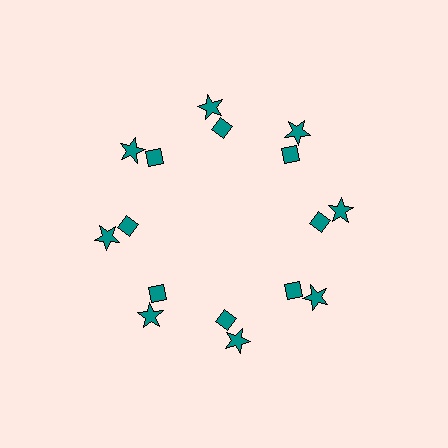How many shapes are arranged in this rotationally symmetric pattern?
There are 16 shapes, arranged in 8 groups of 2.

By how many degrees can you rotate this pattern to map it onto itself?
The pattern maps onto itself every 45 degrees of rotation.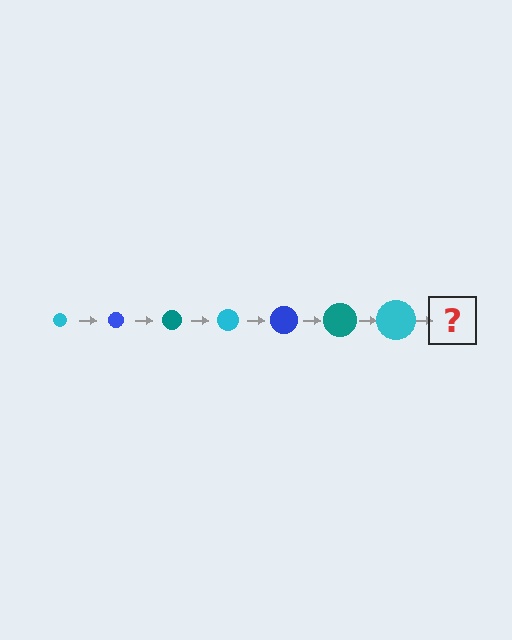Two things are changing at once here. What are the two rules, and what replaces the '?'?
The two rules are that the circle grows larger each step and the color cycles through cyan, blue, and teal. The '?' should be a blue circle, larger than the previous one.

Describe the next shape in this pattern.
It should be a blue circle, larger than the previous one.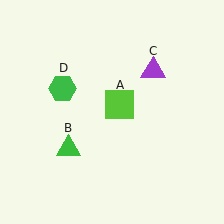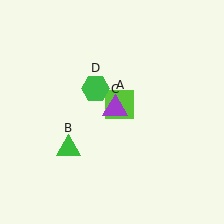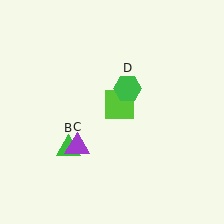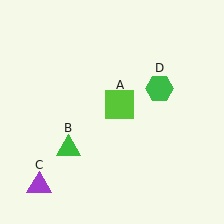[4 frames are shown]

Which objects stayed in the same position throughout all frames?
Lime square (object A) and green triangle (object B) remained stationary.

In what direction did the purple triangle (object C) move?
The purple triangle (object C) moved down and to the left.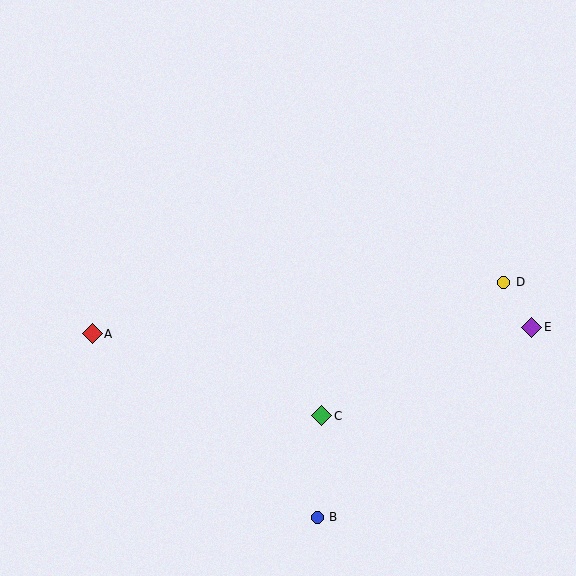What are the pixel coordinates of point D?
Point D is at (504, 282).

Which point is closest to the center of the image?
Point C at (321, 416) is closest to the center.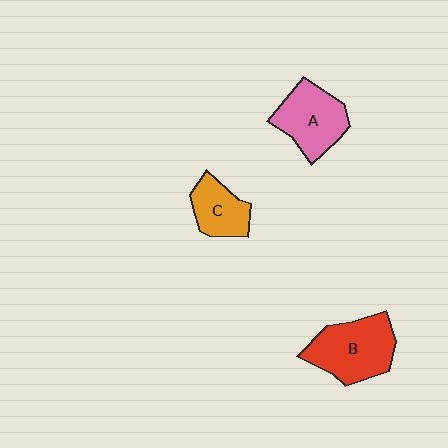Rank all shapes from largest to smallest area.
From largest to smallest: B (red), A (pink), C (orange).